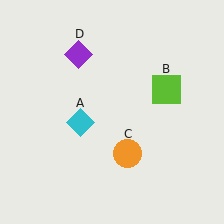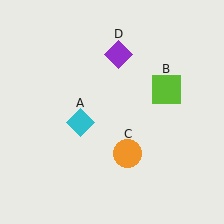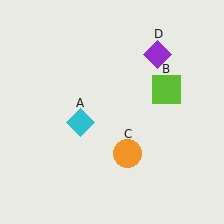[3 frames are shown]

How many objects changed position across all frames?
1 object changed position: purple diamond (object D).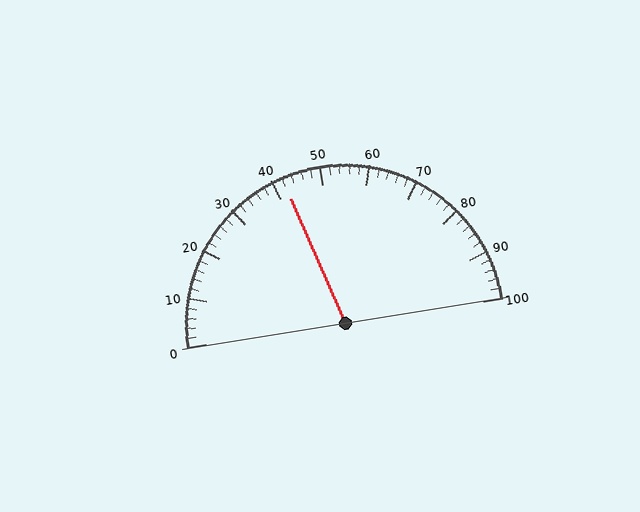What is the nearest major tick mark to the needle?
The nearest major tick mark is 40.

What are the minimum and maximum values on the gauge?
The gauge ranges from 0 to 100.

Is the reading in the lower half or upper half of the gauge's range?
The reading is in the lower half of the range (0 to 100).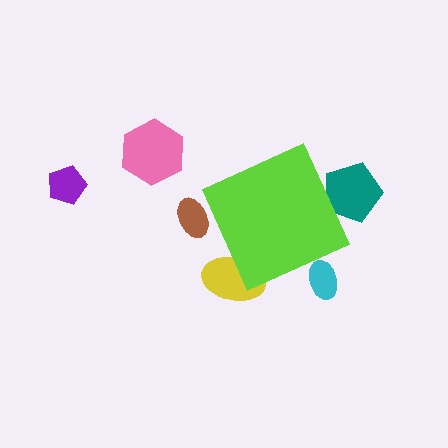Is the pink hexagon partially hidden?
No, the pink hexagon is fully visible.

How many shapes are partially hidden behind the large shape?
4 shapes are partially hidden.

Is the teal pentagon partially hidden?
Yes, the teal pentagon is partially hidden behind the lime diamond.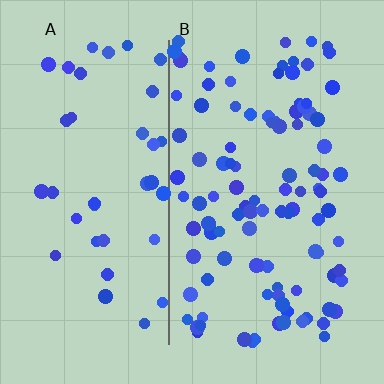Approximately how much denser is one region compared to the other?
Approximately 2.5× — region B over region A.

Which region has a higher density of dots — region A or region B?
B (the right).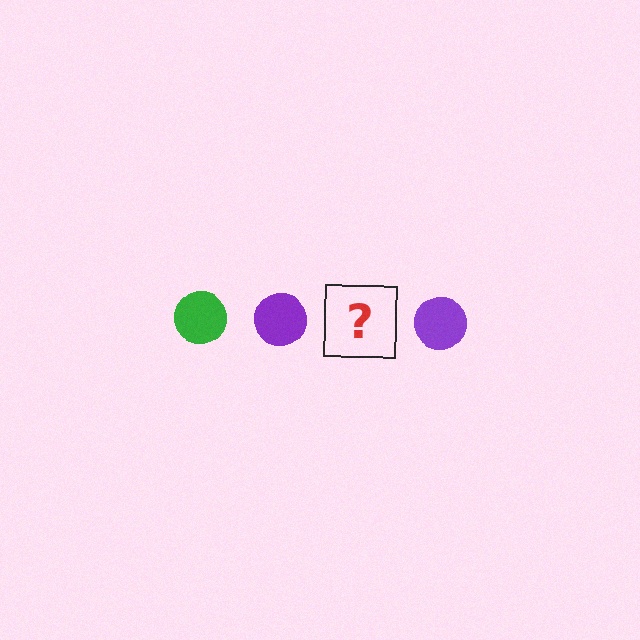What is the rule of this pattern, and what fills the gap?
The rule is that the pattern cycles through green, purple circles. The gap should be filled with a green circle.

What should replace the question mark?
The question mark should be replaced with a green circle.